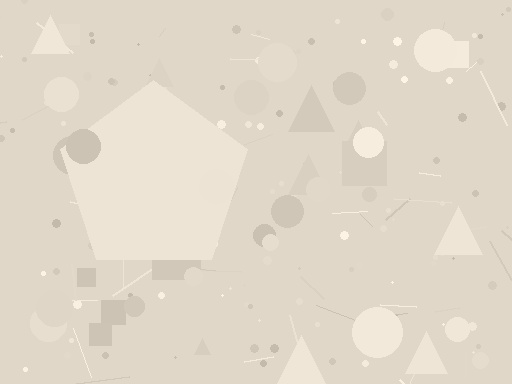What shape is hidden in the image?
A pentagon is hidden in the image.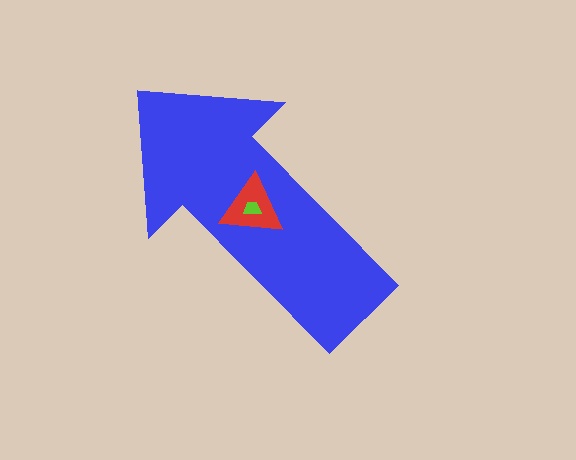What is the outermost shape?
The blue arrow.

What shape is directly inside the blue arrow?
The red triangle.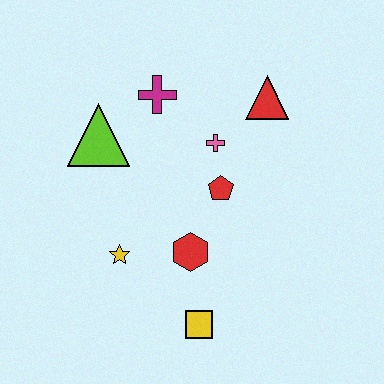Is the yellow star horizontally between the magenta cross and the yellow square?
No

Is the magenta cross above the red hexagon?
Yes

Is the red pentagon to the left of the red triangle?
Yes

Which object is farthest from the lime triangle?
The yellow square is farthest from the lime triangle.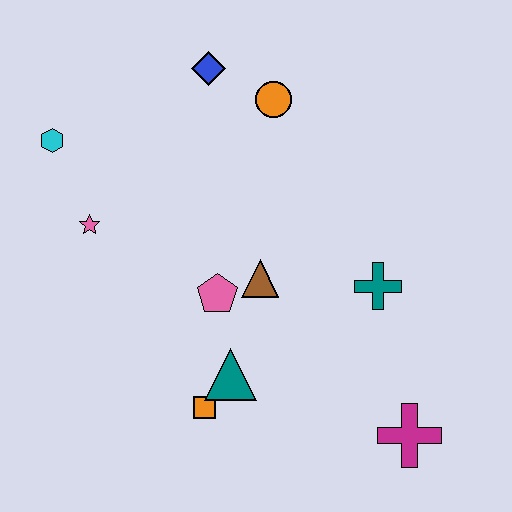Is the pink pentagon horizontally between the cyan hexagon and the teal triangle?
Yes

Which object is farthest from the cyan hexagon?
The magenta cross is farthest from the cyan hexagon.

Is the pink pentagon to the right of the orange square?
Yes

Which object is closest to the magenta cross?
The teal cross is closest to the magenta cross.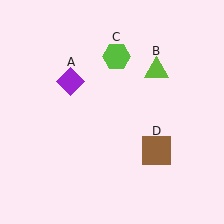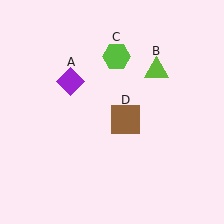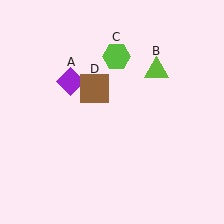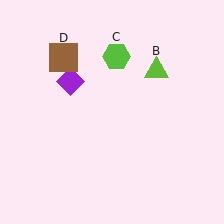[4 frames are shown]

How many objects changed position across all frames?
1 object changed position: brown square (object D).